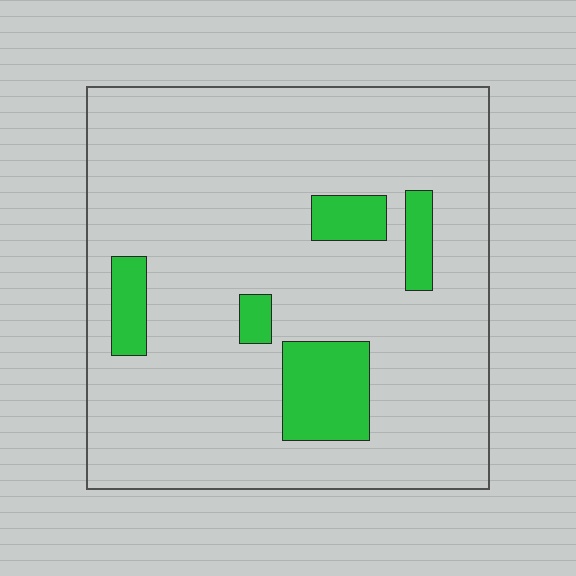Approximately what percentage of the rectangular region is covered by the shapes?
Approximately 10%.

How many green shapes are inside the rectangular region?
5.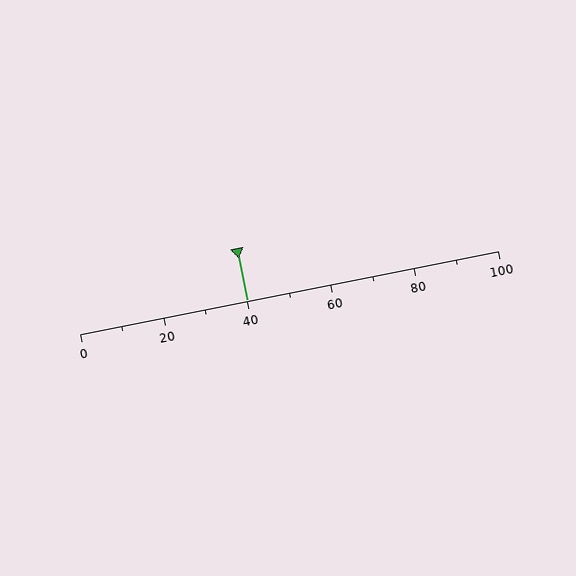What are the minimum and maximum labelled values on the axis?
The axis runs from 0 to 100.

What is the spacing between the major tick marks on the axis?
The major ticks are spaced 20 apart.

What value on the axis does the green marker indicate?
The marker indicates approximately 40.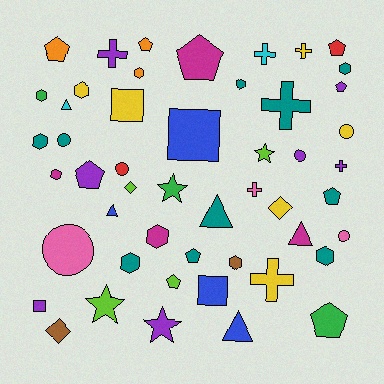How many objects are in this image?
There are 50 objects.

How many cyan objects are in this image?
There are 2 cyan objects.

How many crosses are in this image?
There are 7 crosses.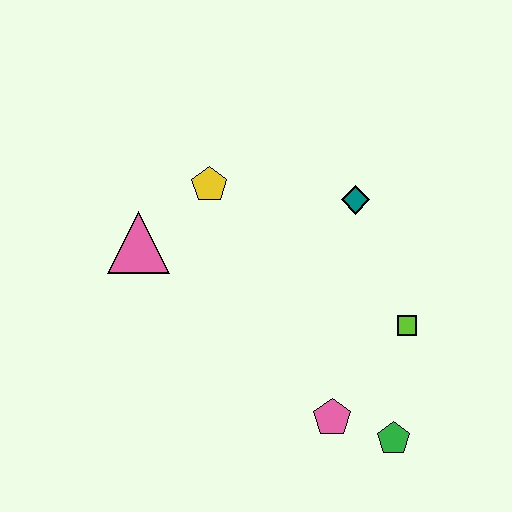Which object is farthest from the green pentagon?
The pink triangle is farthest from the green pentagon.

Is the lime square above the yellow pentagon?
No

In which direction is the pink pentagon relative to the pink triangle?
The pink pentagon is to the right of the pink triangle.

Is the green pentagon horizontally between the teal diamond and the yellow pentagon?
No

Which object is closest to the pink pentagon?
The green pentagon is closest to the pink pentagon.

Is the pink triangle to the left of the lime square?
Yes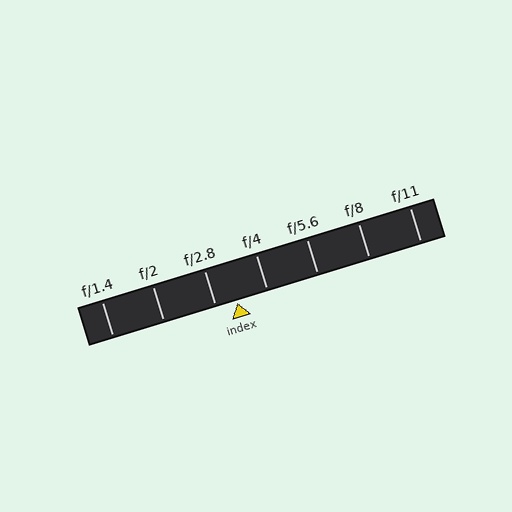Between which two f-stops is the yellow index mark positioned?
The index mark is between f/2.8 and f/4.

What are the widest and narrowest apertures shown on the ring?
The widest aperture shown is f/1.4 and the narrowest is f/11.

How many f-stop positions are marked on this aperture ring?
There are 7 f-stop positions marked.